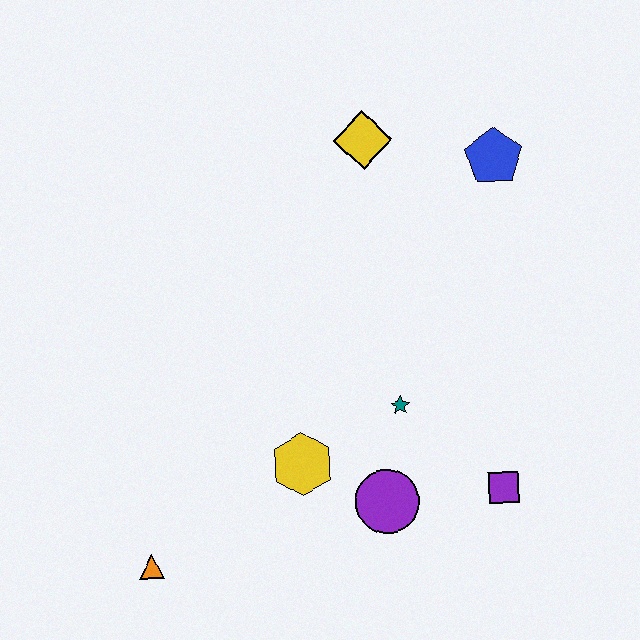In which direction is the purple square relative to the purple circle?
The purple square is to the right of the purple circle.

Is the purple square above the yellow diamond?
No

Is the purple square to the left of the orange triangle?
No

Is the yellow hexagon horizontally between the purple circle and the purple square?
No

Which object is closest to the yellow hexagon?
The purple circle is closest to the yellow hexagon.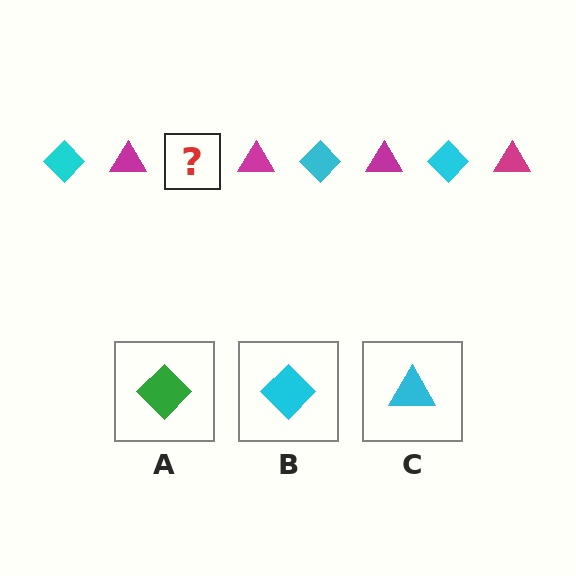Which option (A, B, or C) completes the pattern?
B.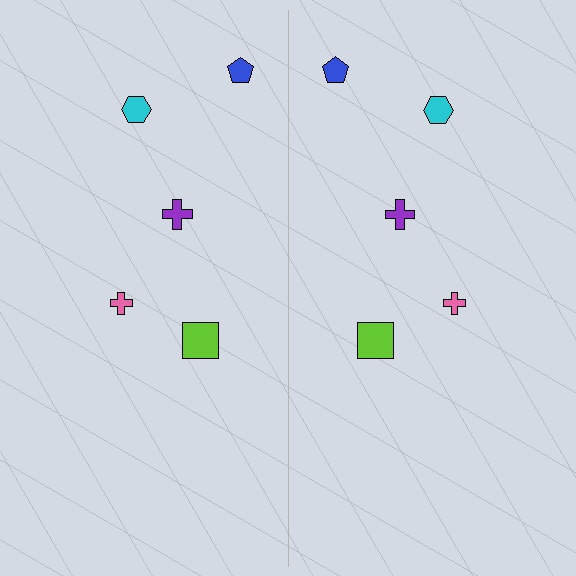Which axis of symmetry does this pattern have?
The pattern has a vertical axis of symmetry running through the center of the image.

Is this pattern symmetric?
Yes, this pattern has bilateral (reflection) symmetry.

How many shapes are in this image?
There are 10 shapes in this image.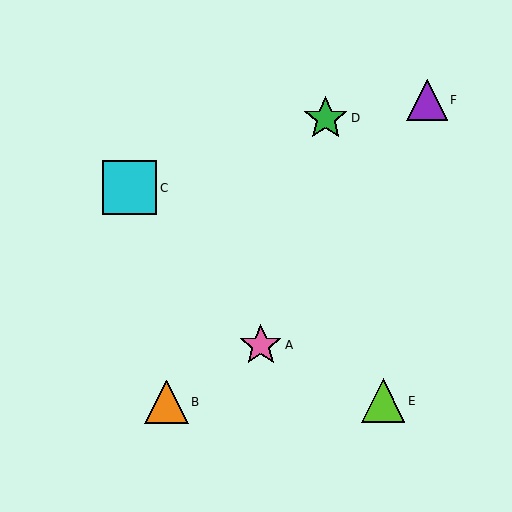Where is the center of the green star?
The center of the green star is at (326, 119).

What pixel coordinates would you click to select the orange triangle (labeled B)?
Click at (166, 402) to select the orange triangle B.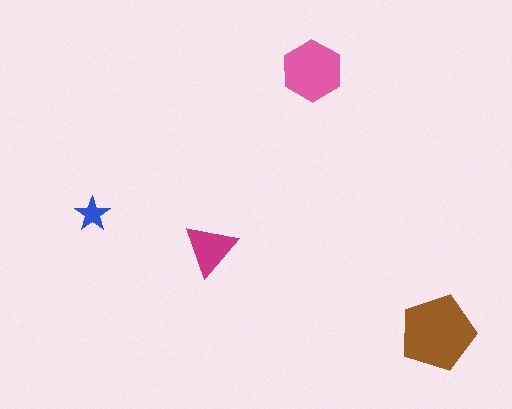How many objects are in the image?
There are 4 objects in the image.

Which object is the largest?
The brown pentagon.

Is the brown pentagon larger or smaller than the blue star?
Larger.